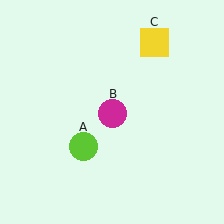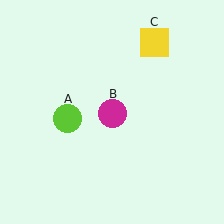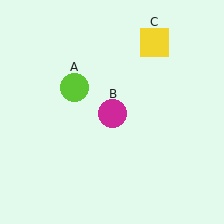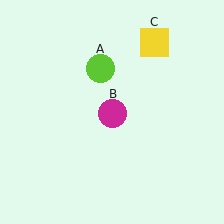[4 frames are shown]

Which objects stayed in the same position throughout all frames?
Magenta circle (object B) and yellow square (object C) remained stationary.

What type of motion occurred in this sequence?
The lime circle (object A) rotated clockwise around the center of the scene.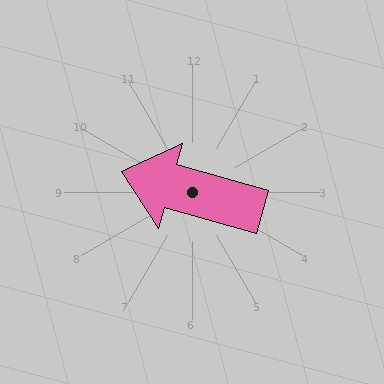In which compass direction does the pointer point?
West.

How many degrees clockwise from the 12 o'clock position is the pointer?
Approximately 286 degrees.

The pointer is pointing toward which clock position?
Roughly 10 o'clock.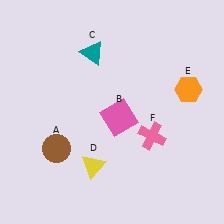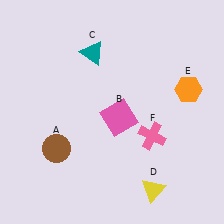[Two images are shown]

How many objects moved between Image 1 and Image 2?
1 object moved between the two images.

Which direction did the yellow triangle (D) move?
The yellow triangle (D) moved right.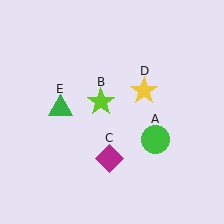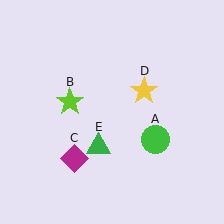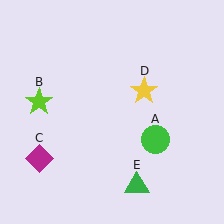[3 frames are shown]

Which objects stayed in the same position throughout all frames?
Green circle (object A) and yellow star (object D) remained stationary.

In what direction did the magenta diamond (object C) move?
The magenta diamond (object C) moved left.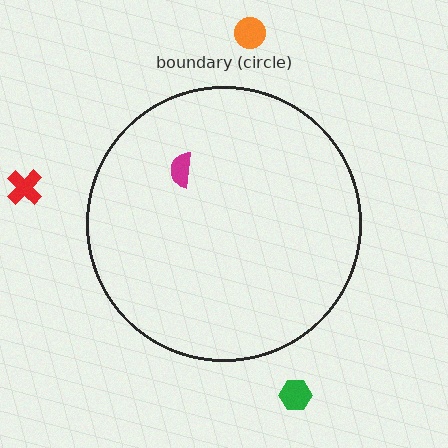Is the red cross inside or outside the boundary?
Outside.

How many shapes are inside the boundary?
1 inside, 3 outside.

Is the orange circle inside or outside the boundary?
Outside.